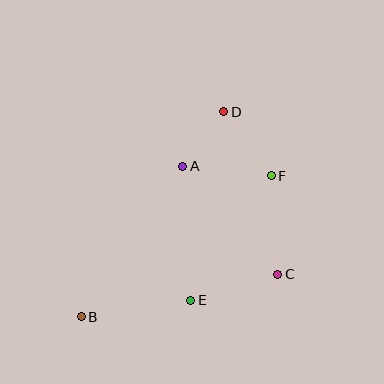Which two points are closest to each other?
Points A and D are closest to each other.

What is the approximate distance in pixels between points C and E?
The distance between C and E is approximately 91 pixels.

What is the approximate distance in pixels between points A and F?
The distance between A and F is approximately 89 pixels.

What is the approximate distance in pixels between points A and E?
The distance between A and E is approximately 134 pixels.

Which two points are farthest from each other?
Points B and D are farthest from each other.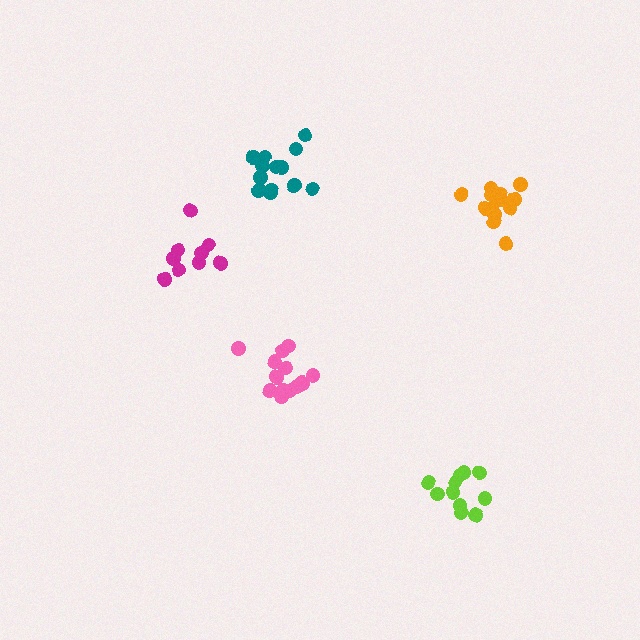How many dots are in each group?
Group 1: 11 dots, Group 2: 13 dots, Group 3: 13 dots, Group 4: 13 dots, Group 5: 9 dots (59 total).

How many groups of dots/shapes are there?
There are 5 groups.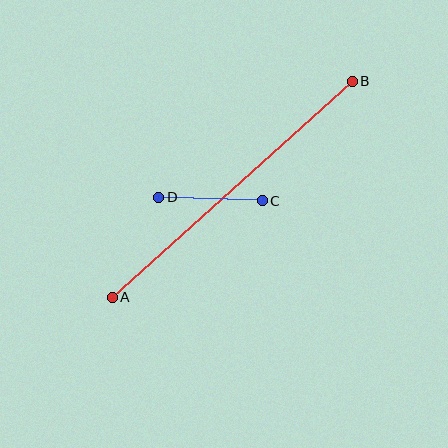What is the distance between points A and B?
The distance is approximately 323 pixels.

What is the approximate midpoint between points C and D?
The midpoint is at approximately (210, 199) pixels.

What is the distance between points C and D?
The distance is approximately 103 pixels.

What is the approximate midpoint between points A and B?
The midpoint is at approximately (232, 189) pixels.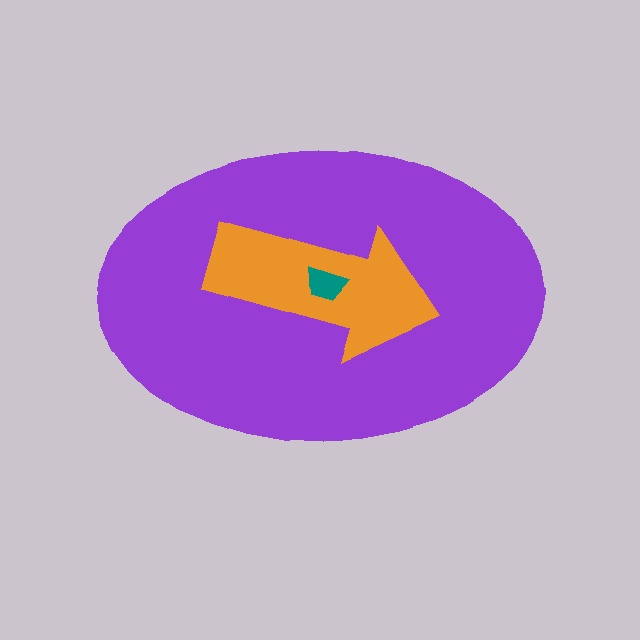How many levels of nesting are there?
3.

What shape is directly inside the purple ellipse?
The orange arrow.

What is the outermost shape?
The purple ellipse.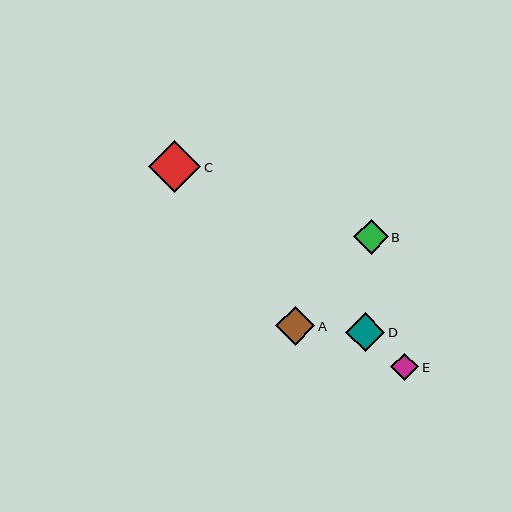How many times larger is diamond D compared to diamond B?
Diamond D is approximately 1.1 times the size of diamond B.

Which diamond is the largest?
Diamond C is the largest with a size of approximately 52 pixels.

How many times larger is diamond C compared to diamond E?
Diamond C is approximately 1.9 times the size of diamond E.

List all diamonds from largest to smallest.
From largest to smallest: C, D, A, B, E.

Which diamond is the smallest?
Diamond E is the smallest with a size of approximately 28 pixels.